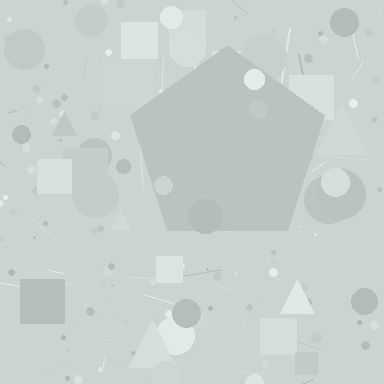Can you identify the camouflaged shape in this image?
The camouflaged shape is a pentagon.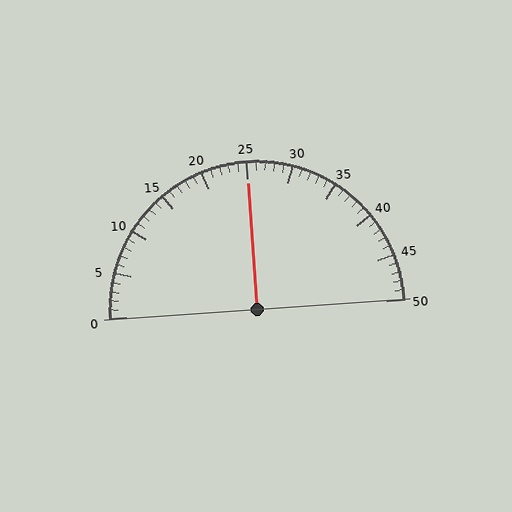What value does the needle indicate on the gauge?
The needle indicates approximately 25.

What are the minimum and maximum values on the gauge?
The gauge ranges from 0 to 50.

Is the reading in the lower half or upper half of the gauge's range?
The reading is in the upper half of the range (0 to 50).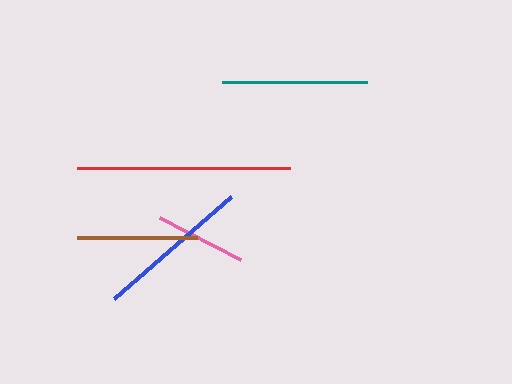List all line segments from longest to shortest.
From longest to shortest: red, blue, teal, brown, pink.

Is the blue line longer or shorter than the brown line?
The blue line is longer than the brown line.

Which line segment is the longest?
The red line is the longest at approximately 212 pixels.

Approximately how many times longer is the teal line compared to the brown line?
The teal line is approximately 1.2 times the length of the brown line.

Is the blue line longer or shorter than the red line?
The red line is longer than the blue line.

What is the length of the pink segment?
The pink segment is approximately 91 pixels long.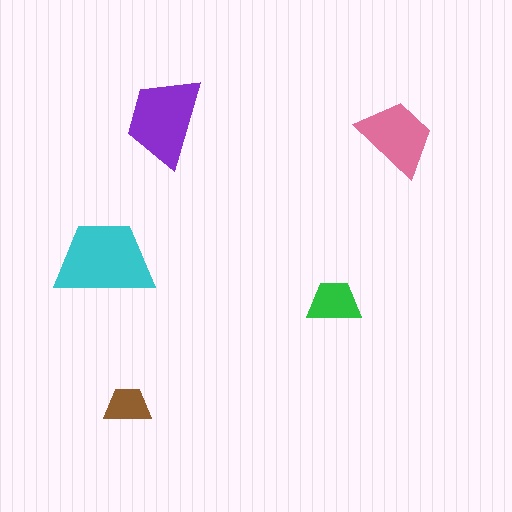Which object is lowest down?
The brown trapezoid is bottommost.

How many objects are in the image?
There are 5 objects in the image.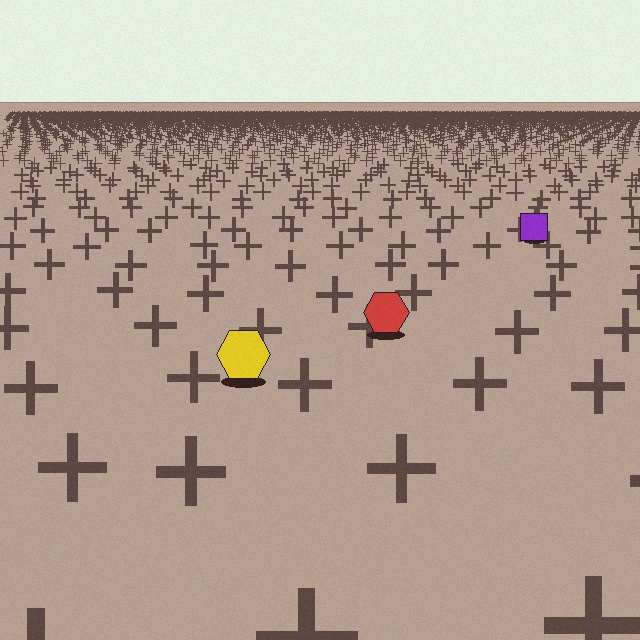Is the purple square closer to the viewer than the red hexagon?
No. The red hexagon is closer — you can tell from the texture gradient: the ground texture is coarser near it.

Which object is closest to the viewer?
The yellow hexagon is closest. The texture marks near it are larger and more spread out.